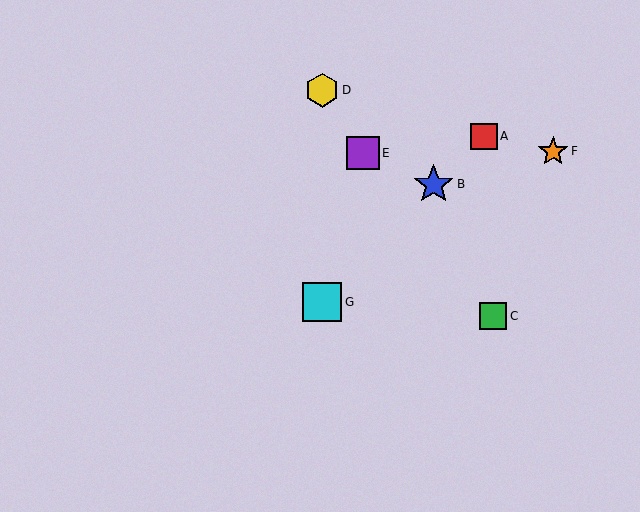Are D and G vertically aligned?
Yes, both are at x≈322.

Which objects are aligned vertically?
Objects D, G are aligned vertically.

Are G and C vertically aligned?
No, G is at x≈322 and C is at x≈493.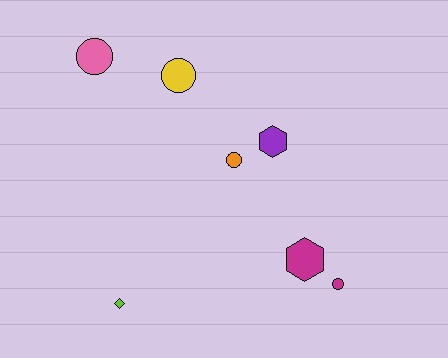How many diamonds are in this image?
There is 1 diamond.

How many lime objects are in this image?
There is 1 lime object.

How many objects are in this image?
There are 7 objects.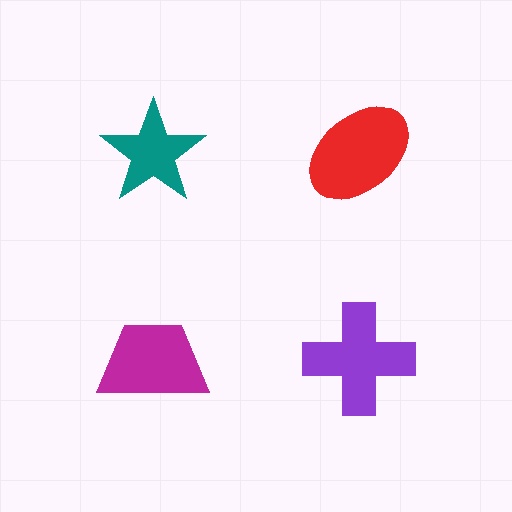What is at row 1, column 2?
A red ellipse.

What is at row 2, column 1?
A magenta trapezoid.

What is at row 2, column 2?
A purple cross.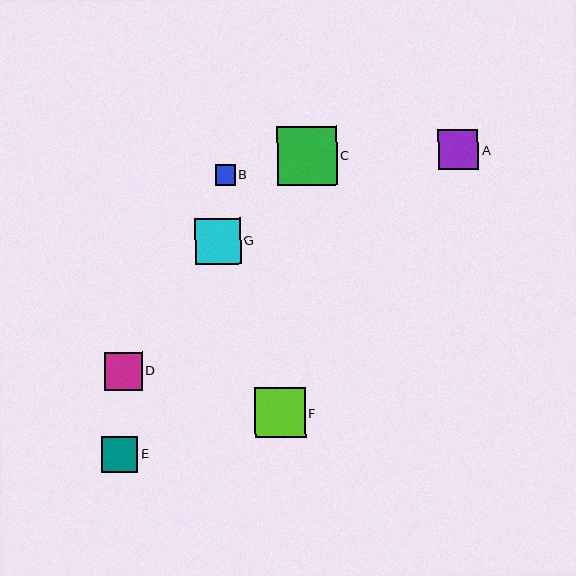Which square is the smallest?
Square B is the smallest with a size of approximately 20 pixels.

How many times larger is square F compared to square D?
Square F is approximately 1.3 times the size of square D.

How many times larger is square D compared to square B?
Square D is approximately 1.8 times the size of square B.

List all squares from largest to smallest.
From largest to smallest: C, F, G, A, D, E, B.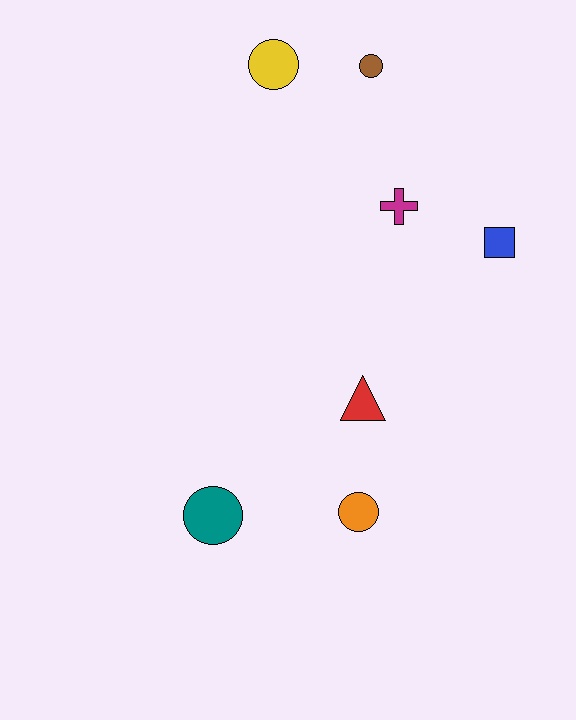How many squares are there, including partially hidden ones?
There is 1 square.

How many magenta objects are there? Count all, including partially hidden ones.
There is 1 magenta object.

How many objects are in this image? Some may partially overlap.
There are 7 objects.